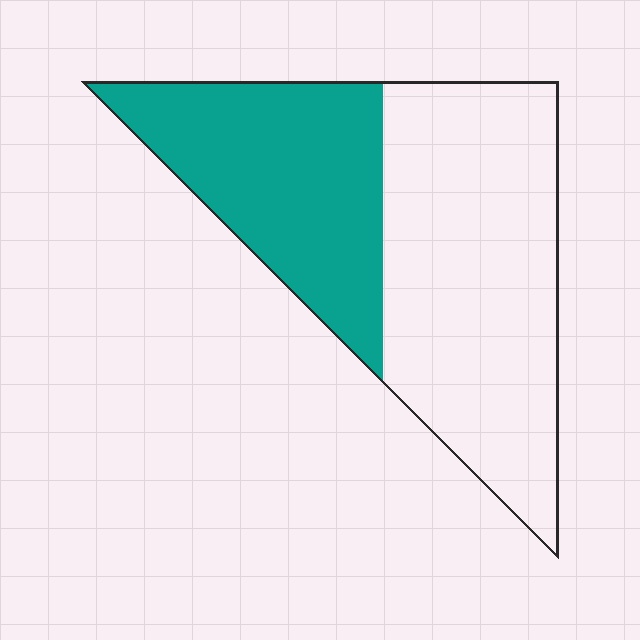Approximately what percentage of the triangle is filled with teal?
Approximately 40%.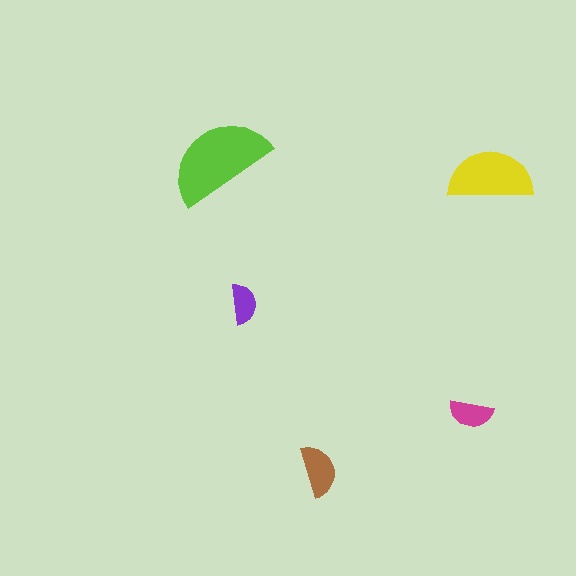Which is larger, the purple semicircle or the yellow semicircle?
The yellow one.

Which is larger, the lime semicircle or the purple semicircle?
The lime one.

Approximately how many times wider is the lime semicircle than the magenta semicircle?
About 2.5 times wider.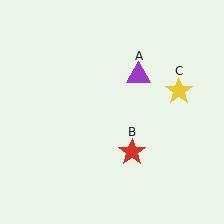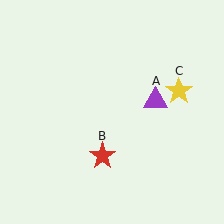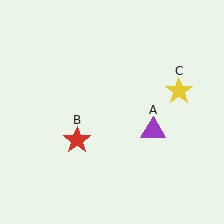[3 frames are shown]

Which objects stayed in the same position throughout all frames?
Yellow star (object C) remained stationary.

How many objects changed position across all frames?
2 objects changed position: purple triangle (object A), red star (object B).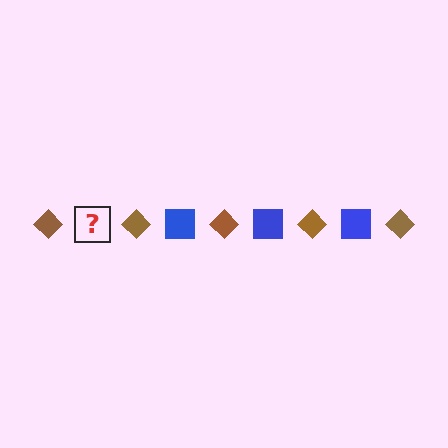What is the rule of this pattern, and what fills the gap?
The rule is that the pattern alternates between brown diamond and blue square. The gap should be filled with a blue square.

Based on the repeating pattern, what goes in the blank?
The blank should be a blue square.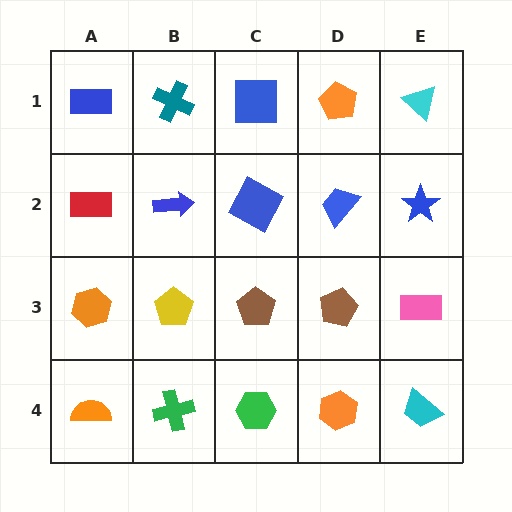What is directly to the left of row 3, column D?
A brown pentagon.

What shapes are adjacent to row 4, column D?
A brown pentagon (row 3, column D), a green hexagon (row 4, column C), a cyan trapezoid (row 4, column E).